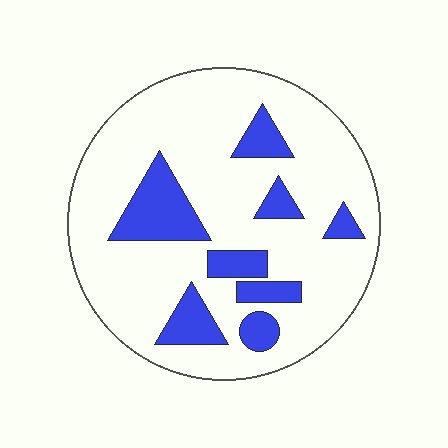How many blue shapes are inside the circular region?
8.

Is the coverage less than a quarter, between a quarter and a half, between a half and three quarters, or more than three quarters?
Less than a quarter.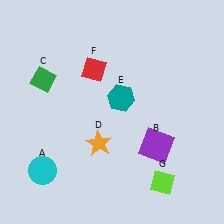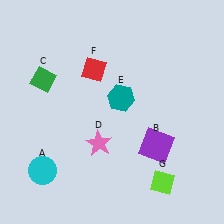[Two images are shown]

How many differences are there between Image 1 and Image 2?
There is 1 difference between the two images.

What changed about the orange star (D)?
In Image 1, D is orange. In Image 2, it changed to pink.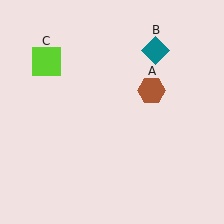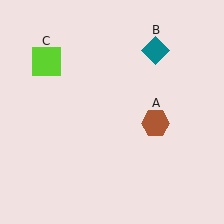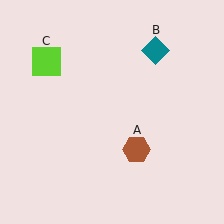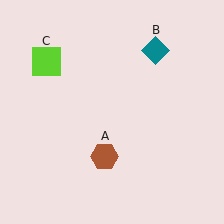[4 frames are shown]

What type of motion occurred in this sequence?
The brown hexagon (object A) rotated clockwise around the center of the scene.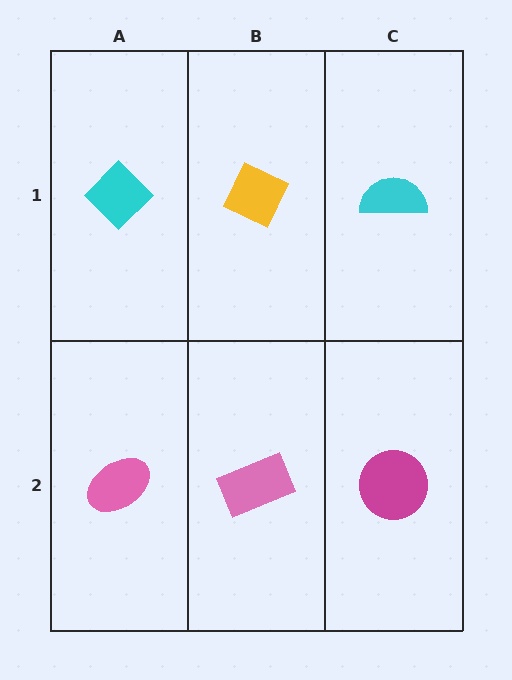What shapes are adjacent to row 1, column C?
A magenta circle (row 2, column C), a yellow diamond (row 1, column B).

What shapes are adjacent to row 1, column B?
A pink rectangle (row 2, column B), a cyan diamond (row 1, column A), a cyan semicircle (row 1, column C).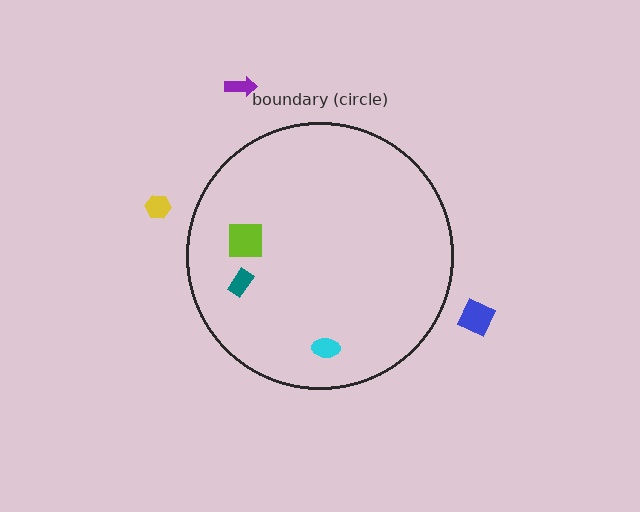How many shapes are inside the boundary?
3 inside, 3 outside.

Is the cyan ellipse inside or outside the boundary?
Inside.